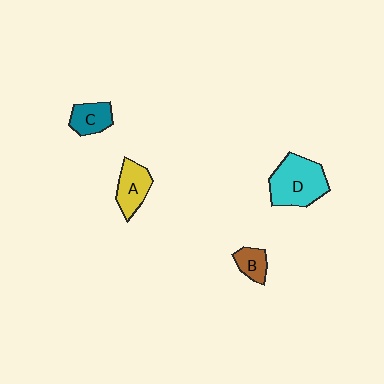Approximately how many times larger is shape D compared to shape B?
Approximately 2.6 times.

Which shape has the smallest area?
Shape B (brown).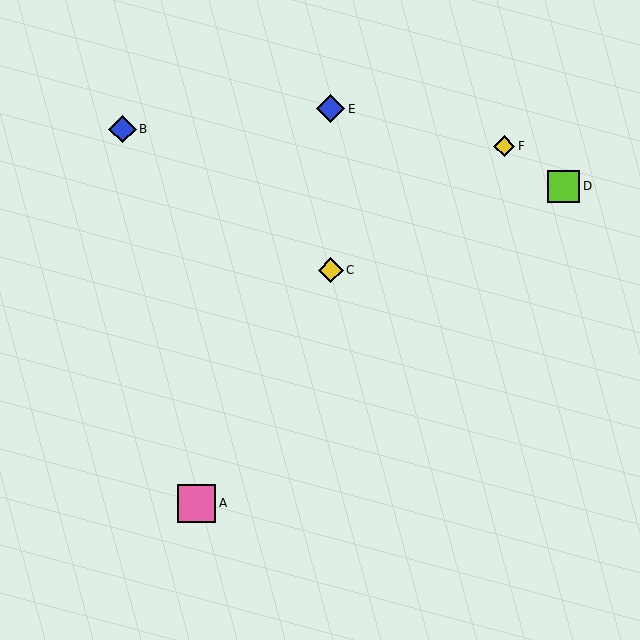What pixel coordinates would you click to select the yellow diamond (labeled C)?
Click at (331, 270) to select the yellow diamond C.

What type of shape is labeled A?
Shape A is a pink square.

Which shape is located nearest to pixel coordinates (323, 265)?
The yellow diamond (labeled C) at (331, 270) is nearest to that location.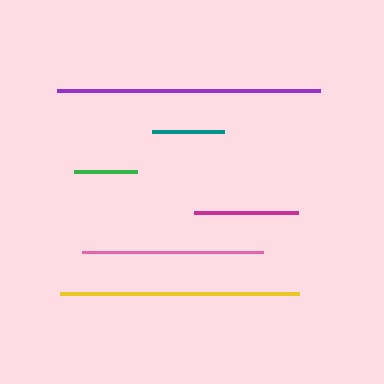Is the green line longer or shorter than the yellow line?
The yellow line is longer than the green line.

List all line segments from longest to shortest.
From longest to shortest: purple, yellow, pink, magenta, teal, green.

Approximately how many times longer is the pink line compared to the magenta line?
The pink line is approximately 1.7 times the length of the magenta line.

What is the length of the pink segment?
The pink segment is approximately 180 pixels long.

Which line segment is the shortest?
The green line is the shortest at approximately 63 pixels.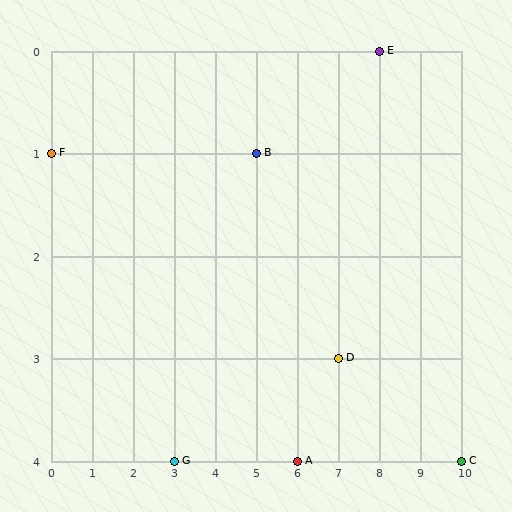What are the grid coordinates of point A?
Point A is at grid coordinates (6, 4).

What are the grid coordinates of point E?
Point E is at grid coordinates (8, 0).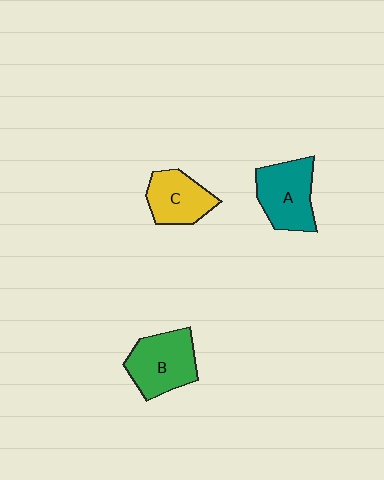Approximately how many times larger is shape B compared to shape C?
Approximately 1.3 times.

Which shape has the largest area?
Shape B (green).